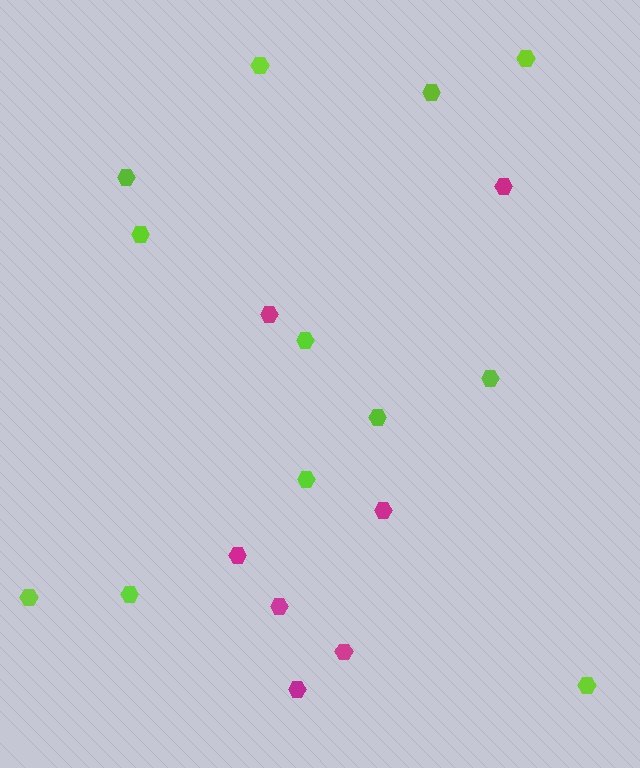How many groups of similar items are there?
There are 2 groups: one group of lime hexagons (12) and one group of magenta hexagons (7).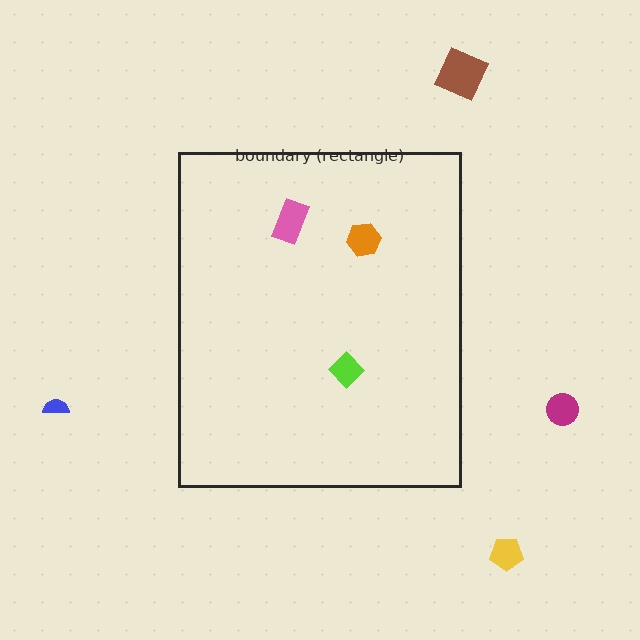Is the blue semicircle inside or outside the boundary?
Outside.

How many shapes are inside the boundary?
3 inside, 4 outside.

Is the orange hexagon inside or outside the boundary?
Inside.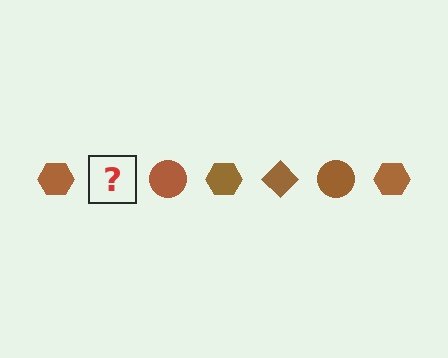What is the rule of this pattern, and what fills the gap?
The rule is that the pattern cycles through hexagon, diamond, circle shapes in brown. The gap should be filled with a brown diamond.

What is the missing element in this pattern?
The missing element is a brown diamond.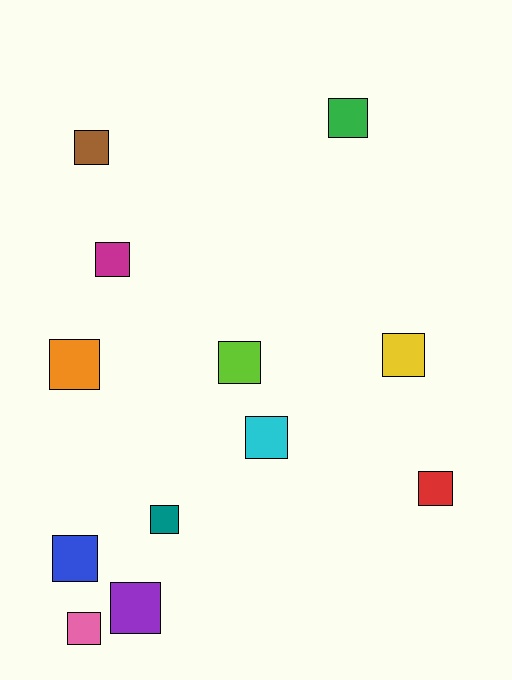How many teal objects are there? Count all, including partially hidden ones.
There is 1 teal object.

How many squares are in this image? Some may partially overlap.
There are 12 squares.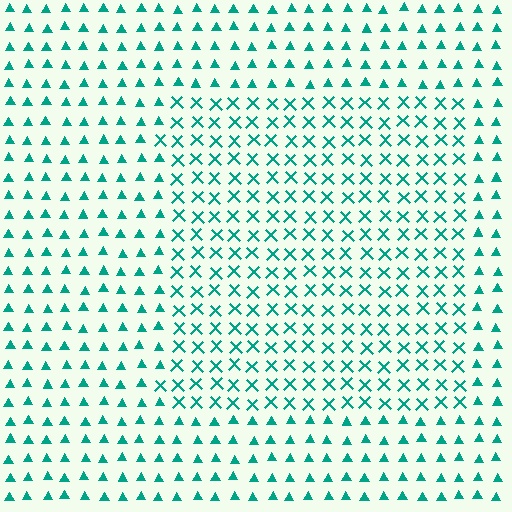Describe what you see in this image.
The image is filled with small teal elements arranged in a uniform grid. A rectangle-shaped region contains X marks, while the surrounding area contains triangles. The boundary is defined purely by the change in element shape.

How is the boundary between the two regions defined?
The boundary is defined by a change in element shape: X marks inside vs. triangles outside. All elements share the same color and spacing.